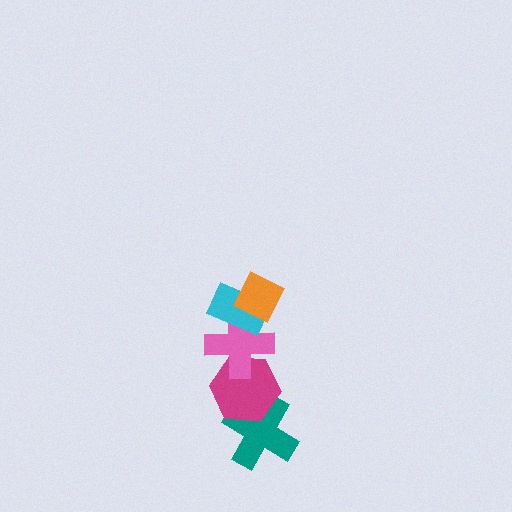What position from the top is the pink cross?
The pink cross is 3rd from the top.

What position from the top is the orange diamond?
The orange diamond is 1st from the top.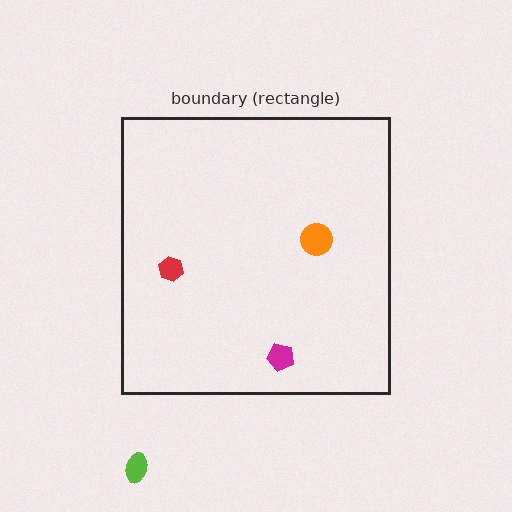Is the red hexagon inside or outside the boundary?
Inside.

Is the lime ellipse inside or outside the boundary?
Outside.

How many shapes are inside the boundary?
3 inside, 1 outside.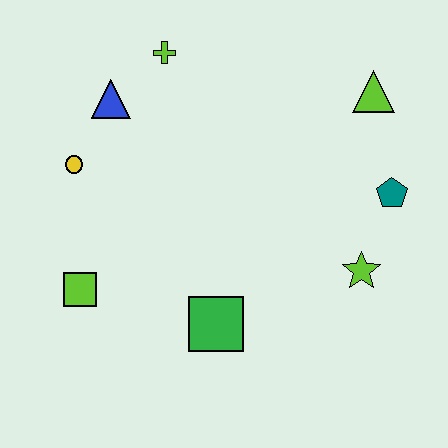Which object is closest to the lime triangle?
The teal pentagon is closest to the lime triangle.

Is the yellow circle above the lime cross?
No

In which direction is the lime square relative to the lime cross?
The lime square is below the lime cross.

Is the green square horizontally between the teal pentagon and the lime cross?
Yes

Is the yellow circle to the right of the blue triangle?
No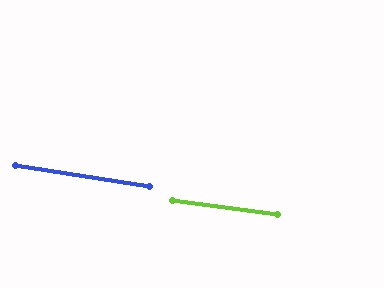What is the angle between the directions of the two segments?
Approximately 1 degree.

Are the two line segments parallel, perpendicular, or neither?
Parallel — their directions differ by only 1.0°.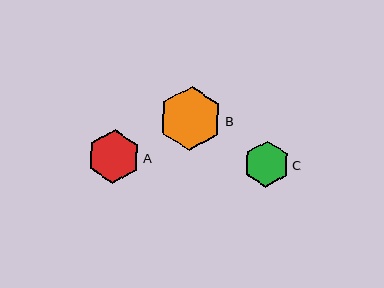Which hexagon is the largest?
Hexagon B is the largest with a size of approximately 64 pixels.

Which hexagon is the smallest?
Hexagon C is the smallest with a size of approximately 46 pixels.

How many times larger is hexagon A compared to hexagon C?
Hexagon A is approximately 1.2 times the size of hexagon C.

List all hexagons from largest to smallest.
From largest to smallest: B, A, C.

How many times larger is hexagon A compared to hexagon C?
Hexagon A is approximately 1.2 times the size of hexagon C.